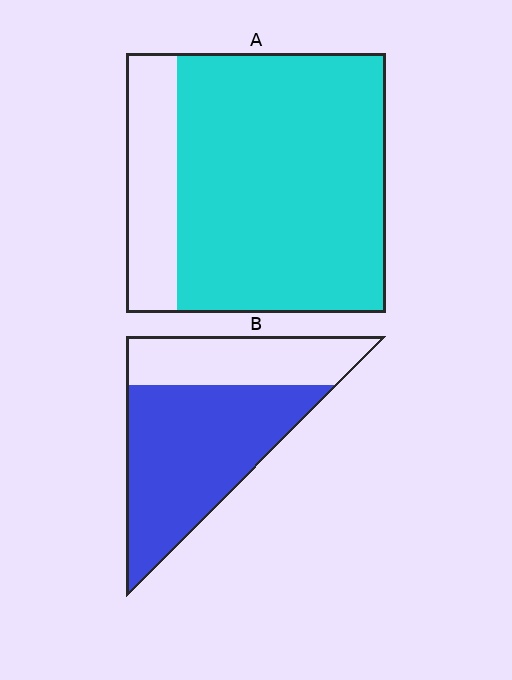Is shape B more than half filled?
Yes.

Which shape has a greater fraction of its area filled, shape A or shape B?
Shape A.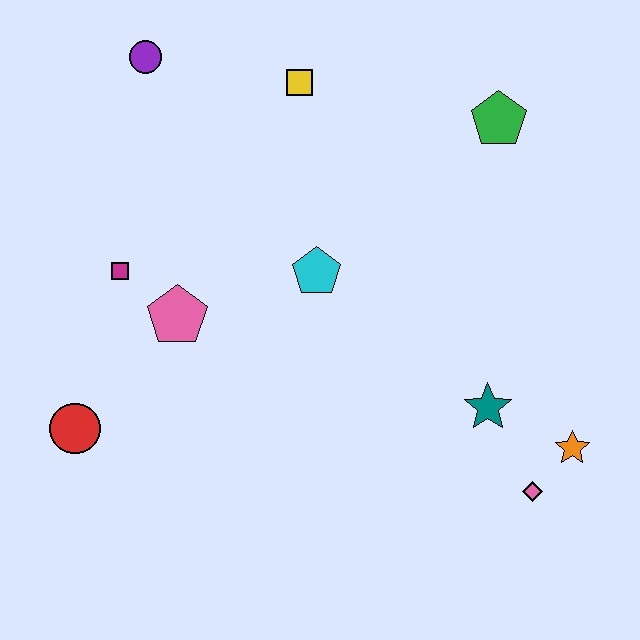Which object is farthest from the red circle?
The green pentagon is farthest from the red circle.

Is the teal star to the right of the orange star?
No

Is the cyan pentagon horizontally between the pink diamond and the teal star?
No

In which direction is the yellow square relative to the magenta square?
The yellow square is above the magenta square.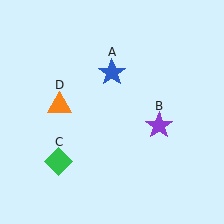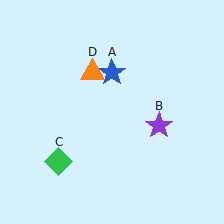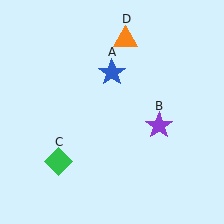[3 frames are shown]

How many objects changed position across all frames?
1 object changed position: orange triangle (object D).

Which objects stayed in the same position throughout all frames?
Blue star (object A) and purple star (object B) and green diamond (object C) remained stationary.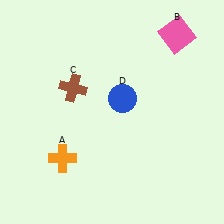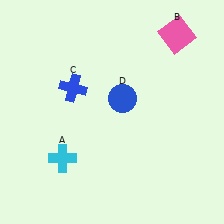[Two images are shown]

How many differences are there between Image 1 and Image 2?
There are 2 differences between the two images.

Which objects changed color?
A changed from orange to cyan. C changed from brown to blue.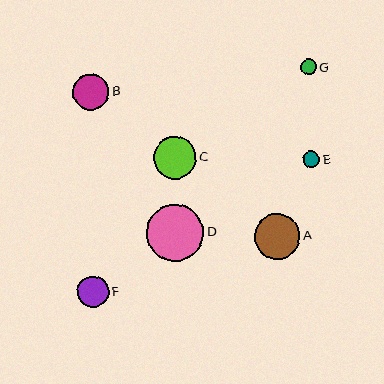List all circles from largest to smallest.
From largest to smallest: D, A, C, B, F, E, G.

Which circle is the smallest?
Circle G is the smallest with a size of approximately 16 pixels.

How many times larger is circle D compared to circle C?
Circle D is approximately 1.3 times the size of circle C.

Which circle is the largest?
Circle D is the largest with a size of approximately 57 pixels.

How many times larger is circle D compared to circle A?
Circle D is approximately 1.3 times the size of circle A.